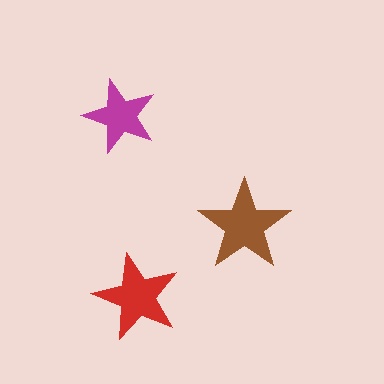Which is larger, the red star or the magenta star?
The red one.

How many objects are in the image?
There are 3 objects in the image.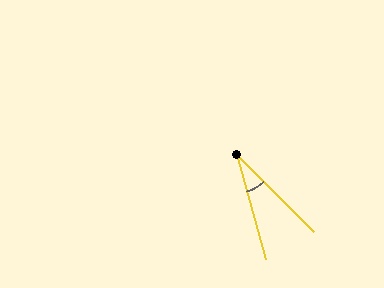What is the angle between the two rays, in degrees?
Approximately 30 degrees.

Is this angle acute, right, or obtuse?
It is acute.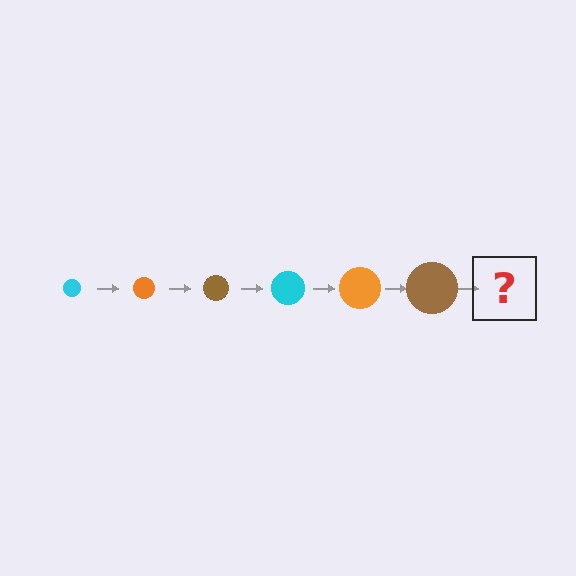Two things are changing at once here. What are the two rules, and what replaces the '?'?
The two rules are that the circle grows larger each step and the color cycles through cyan, orange, and brown. The '?' should be a cyan circle, larger than the previous one.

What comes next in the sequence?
The next element should be a cyan circle, larger than the previous one.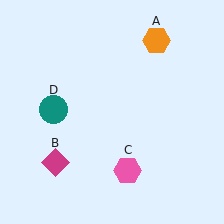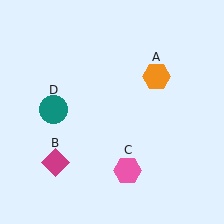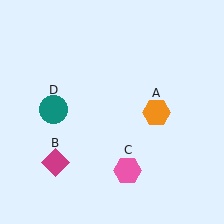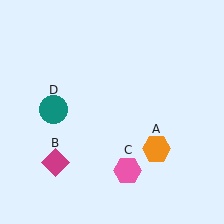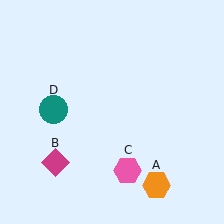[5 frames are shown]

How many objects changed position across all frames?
1 object changed position: orange hexagon (object A).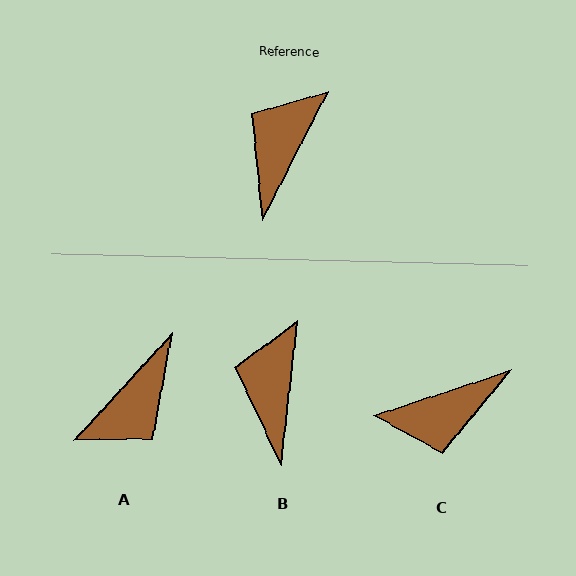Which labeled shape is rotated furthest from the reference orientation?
A, about 164 degrees away.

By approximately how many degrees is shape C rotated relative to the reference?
Approximately 135 degrees counter-clockwise.